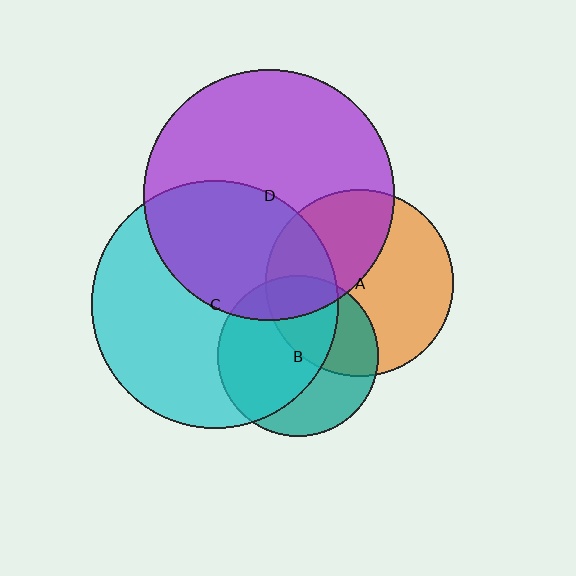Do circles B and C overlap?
Yes.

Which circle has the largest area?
Circle D (purple).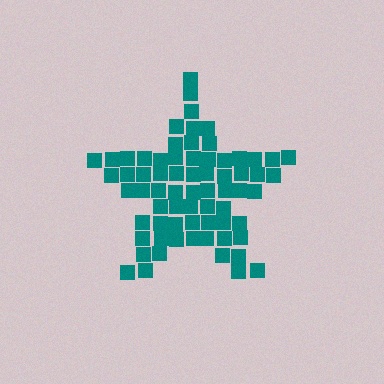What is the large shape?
The large shape is a star.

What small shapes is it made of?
It is made of small squares.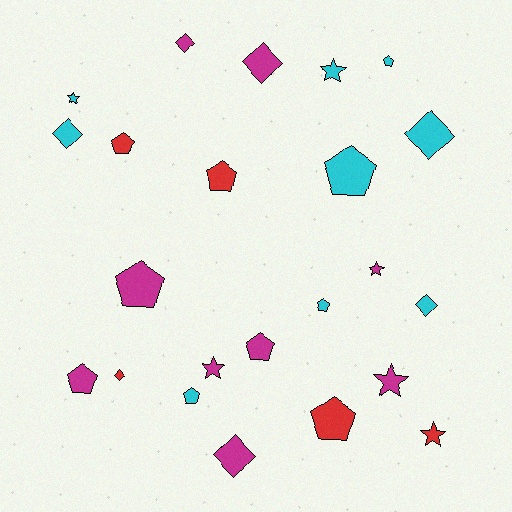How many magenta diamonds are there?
There are 3 magenta diamonds.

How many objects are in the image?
There are 23 objects.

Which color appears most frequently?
Magenta, with 9 objects.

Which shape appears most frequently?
Pentagon, with 10 objects.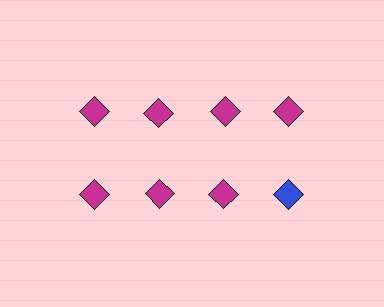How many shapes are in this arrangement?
There are 8 shapes arranged in a grid pattern.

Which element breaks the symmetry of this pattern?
The blue diamond in the second row, second from right column breaks the symmetry. All other shapes are magenta diamonds.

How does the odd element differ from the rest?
It has a different color: blue instead of magenta.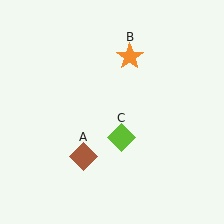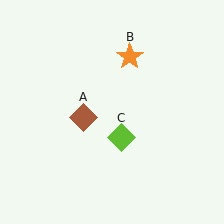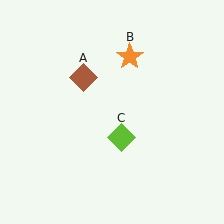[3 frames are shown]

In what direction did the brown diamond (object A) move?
The brown diamond (object A) moved up.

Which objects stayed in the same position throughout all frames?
Orange star (object B) and lime diamond (object C) remained stationary.